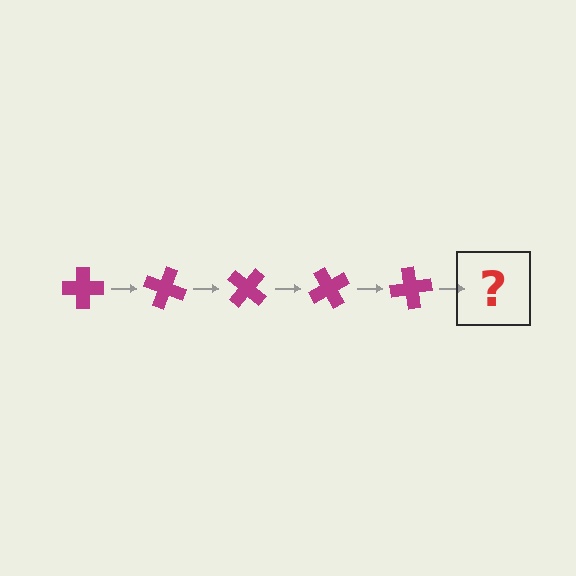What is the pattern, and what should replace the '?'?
The pattern is that the cross rotates 20 degrees each step. The '?' should be a magenta cross rotated 100 degrees.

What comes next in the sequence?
The next element should be a magenta cross rotated 100 degrees.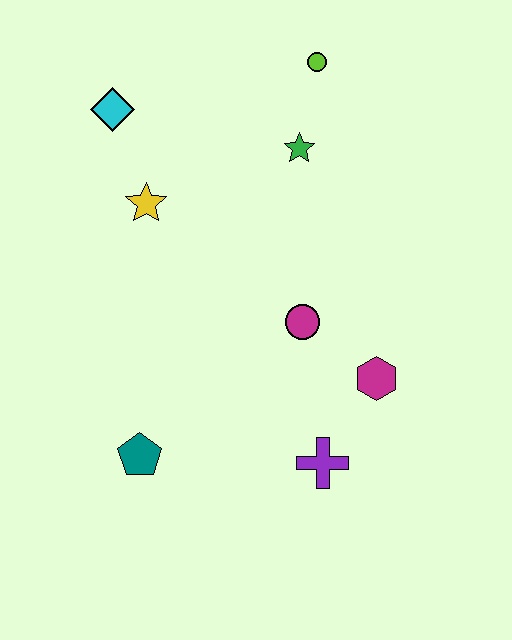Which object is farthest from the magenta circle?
The cyan diamond is farthest from the magenta circle.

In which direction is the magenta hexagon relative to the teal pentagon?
The magenta hexagon is to the right of the teal pentagon.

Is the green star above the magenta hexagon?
Yes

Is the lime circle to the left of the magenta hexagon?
Yes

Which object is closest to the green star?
The lime circle is closest to the green star.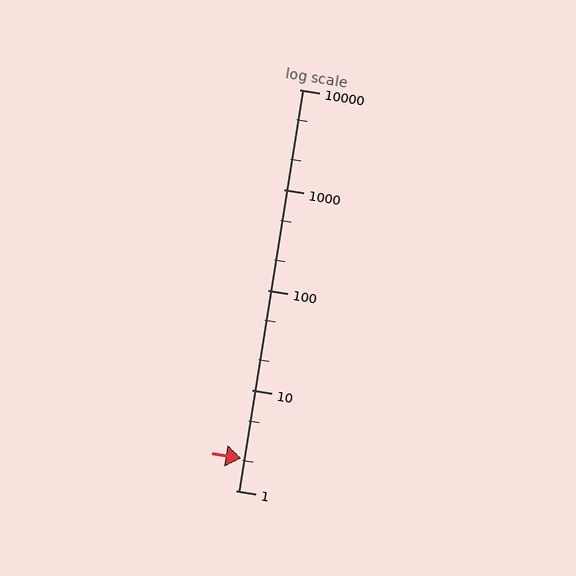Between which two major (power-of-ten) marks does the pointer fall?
The pointer is between 1 and 10.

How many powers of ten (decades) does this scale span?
The scale spans 4 decades, from 1 to 10000.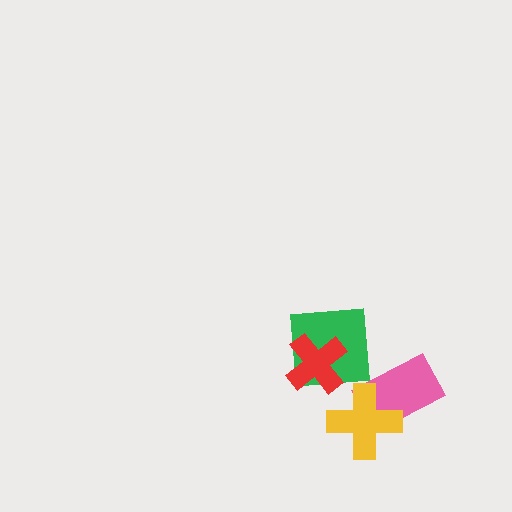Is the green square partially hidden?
Yes, it is partially covered by another shape.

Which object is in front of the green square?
The red cross is in front of the green square.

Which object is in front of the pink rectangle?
The yellow cross is in front of the pink rectangle.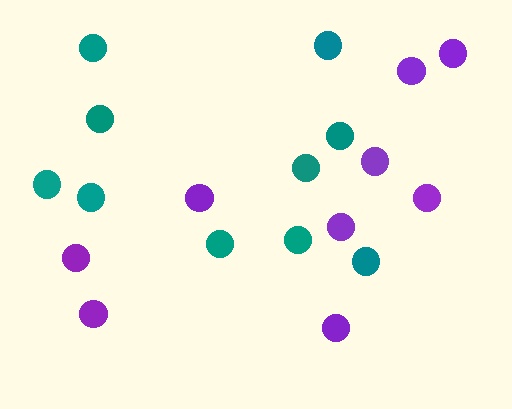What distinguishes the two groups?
There are 2 groups: one group of purple circles (9) and one group of teal circles (10).